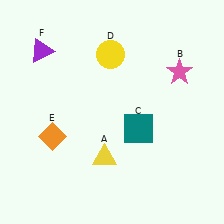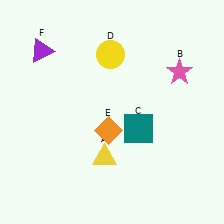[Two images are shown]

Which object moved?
The orange diamond (E) moved right.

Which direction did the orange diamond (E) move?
The orange diamond (E) moved right.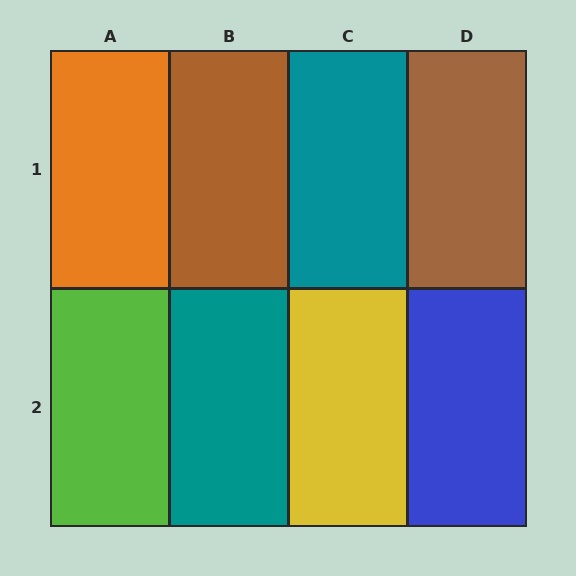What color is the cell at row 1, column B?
Brown.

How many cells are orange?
1 cell is orange.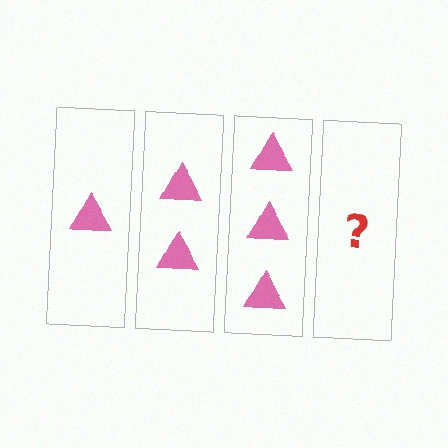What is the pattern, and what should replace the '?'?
The pattern is that each step adds one more triangle. The '?' should be 4 triangles.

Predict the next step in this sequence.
The next step is 4 triangles.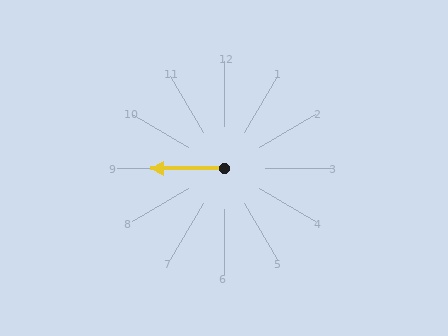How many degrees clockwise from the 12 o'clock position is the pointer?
Approximately 270 degrees.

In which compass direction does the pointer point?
West.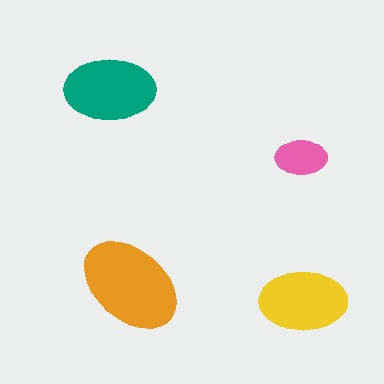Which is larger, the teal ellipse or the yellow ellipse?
The teal one.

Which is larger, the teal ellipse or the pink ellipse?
The teal one.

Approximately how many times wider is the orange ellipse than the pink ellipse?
About 2 times wider.